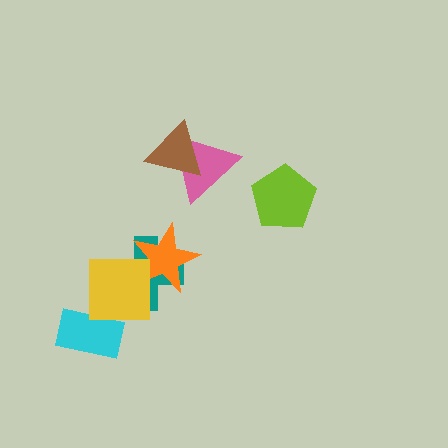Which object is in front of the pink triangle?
The brown triangle is in front of the pink triangle.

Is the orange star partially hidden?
Yes, it is partially covered by another shape.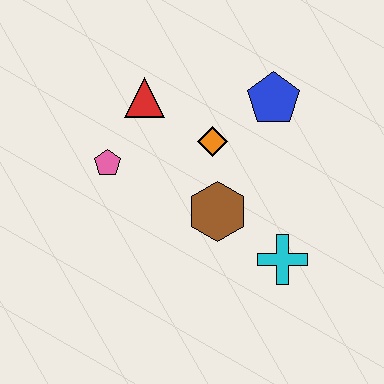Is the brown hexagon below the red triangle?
Yes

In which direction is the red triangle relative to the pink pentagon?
The red triangle is above the pink pentagon.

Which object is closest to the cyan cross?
The brown hexagon is closest to the cyan cross.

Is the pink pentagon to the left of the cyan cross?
Yes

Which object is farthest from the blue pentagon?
The pink pentagon is farthest from the blue pentagon.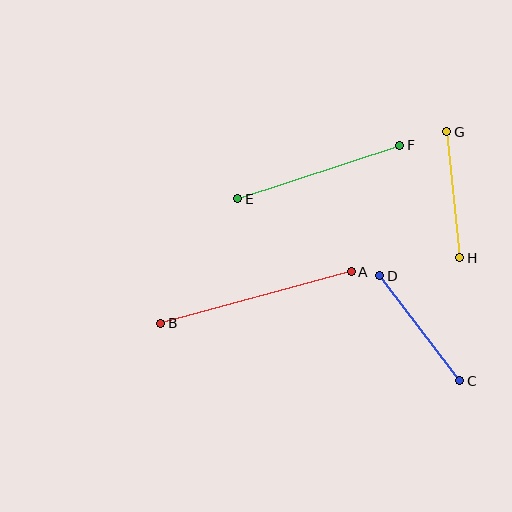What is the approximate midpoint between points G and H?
The midpoint is at approximately (453, 195) pixels.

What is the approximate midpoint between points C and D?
The midpoint is at approximately (420, 328) pixels.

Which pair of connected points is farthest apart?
Points A and B are farthest apart.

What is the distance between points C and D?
The distance is approximately 132 pixels.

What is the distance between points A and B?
The distance is approximately 197 pixels.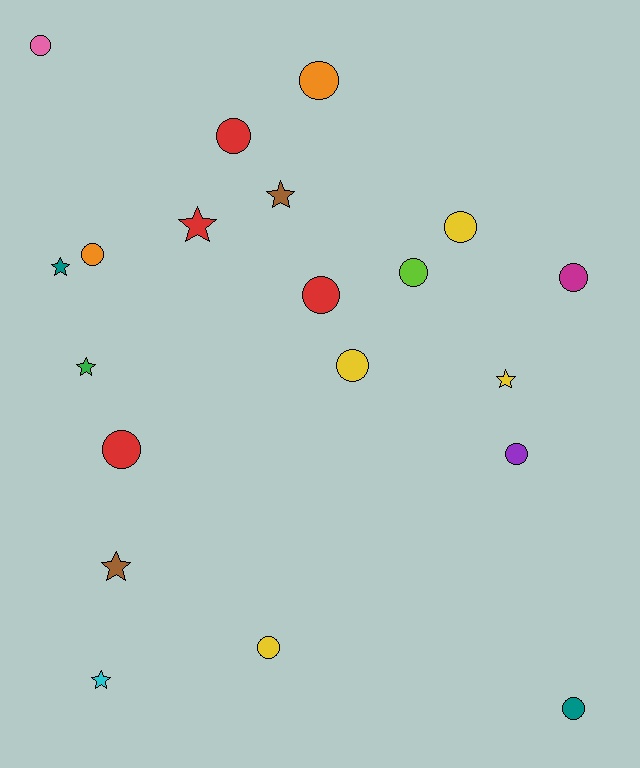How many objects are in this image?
There are 20 objects.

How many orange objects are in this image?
There are 2 orange objects.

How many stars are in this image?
There are 7 stars.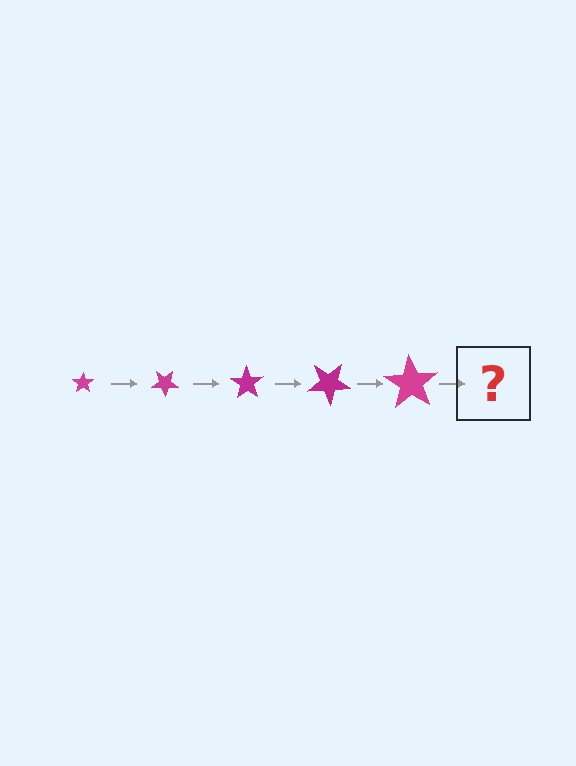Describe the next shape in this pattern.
It should be a star, larger than the previous one and rotated 175 degrees from the start.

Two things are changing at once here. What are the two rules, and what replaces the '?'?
The two rules are that the star grows larger each step and it rotates 35 degrees each step. The '?' should be a star, larger than the previous one and rotated 175 degrees from the start.